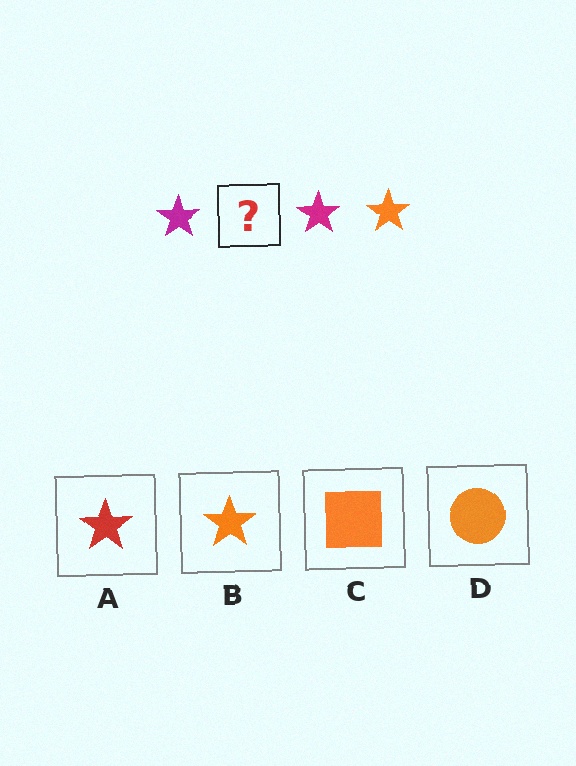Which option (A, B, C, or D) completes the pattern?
B.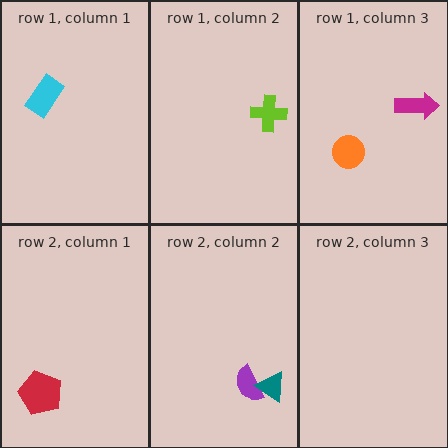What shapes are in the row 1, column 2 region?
The lime cross.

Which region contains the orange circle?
The row 1, column 3 region.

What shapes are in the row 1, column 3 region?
The orange circle, the magenta arrow.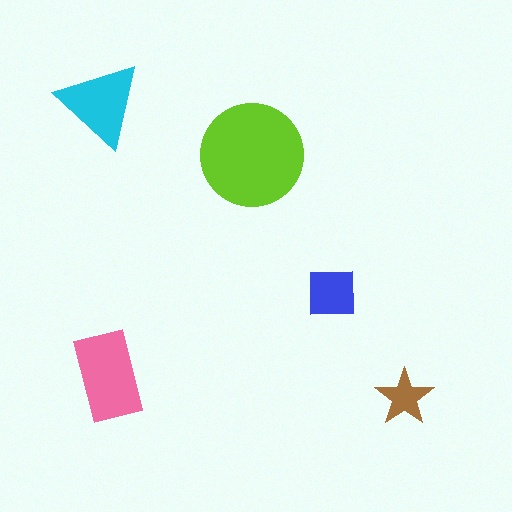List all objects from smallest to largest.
The brown star, the blue square, the cyan triangle, the pink rectangle, the lime circle.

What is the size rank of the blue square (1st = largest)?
4th.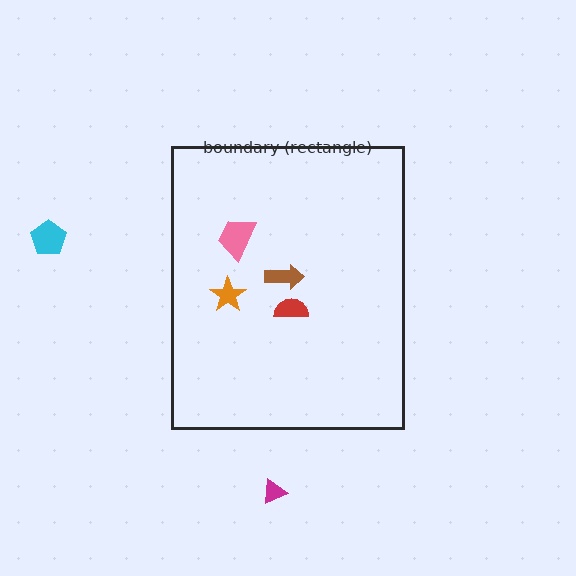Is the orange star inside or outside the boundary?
Inside.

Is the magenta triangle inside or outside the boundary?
Outside.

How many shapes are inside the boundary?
4 inside, 2 outside.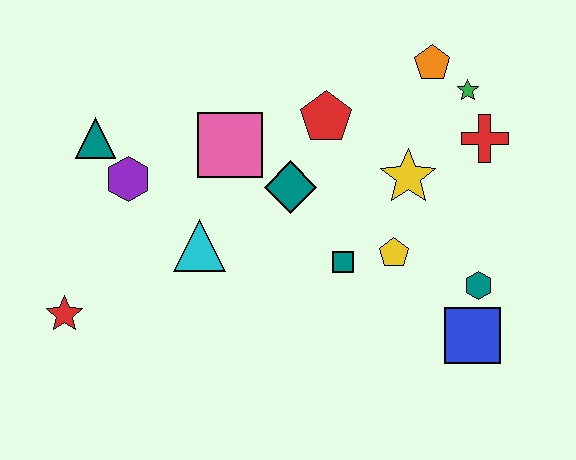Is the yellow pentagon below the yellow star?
Yes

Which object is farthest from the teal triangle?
The blue square is farthest from the teal triangle.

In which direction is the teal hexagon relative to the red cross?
The teal hexagon is below the red cross.